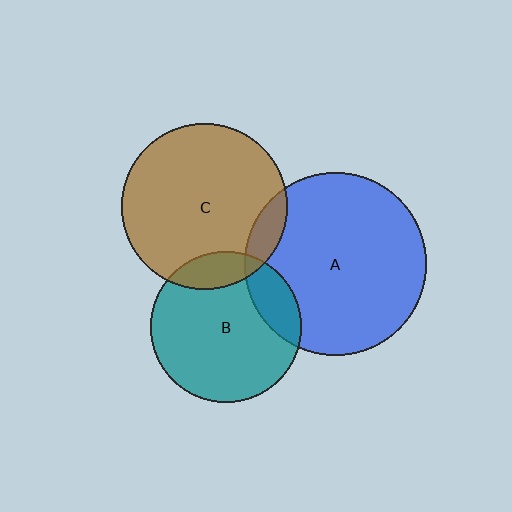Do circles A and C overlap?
Yes.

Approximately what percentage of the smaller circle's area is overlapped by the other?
Approximately 10%.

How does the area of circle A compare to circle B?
Approximately 1.5 times.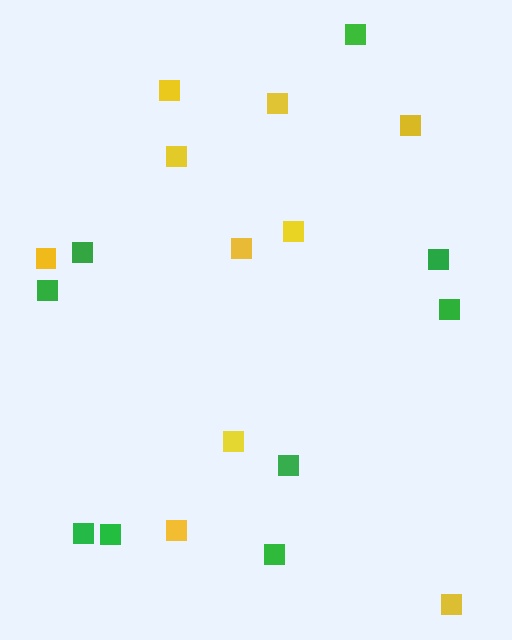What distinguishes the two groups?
There are 2 groups: one group of yellow squares (10) and one group of green squares (9).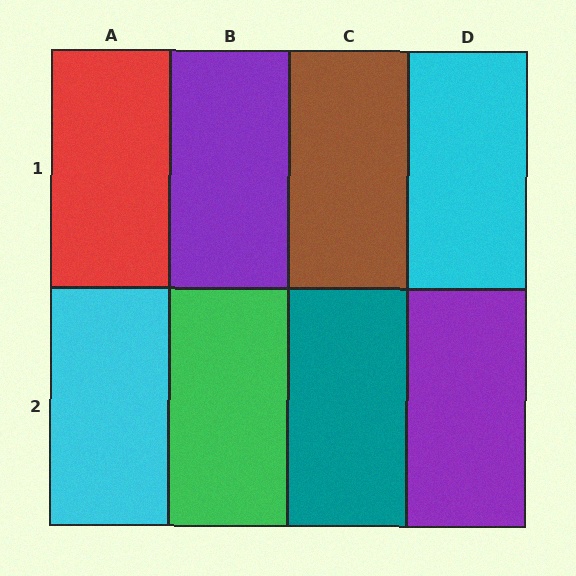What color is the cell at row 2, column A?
Cyan.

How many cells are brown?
1 cell is brown.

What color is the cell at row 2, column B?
Green.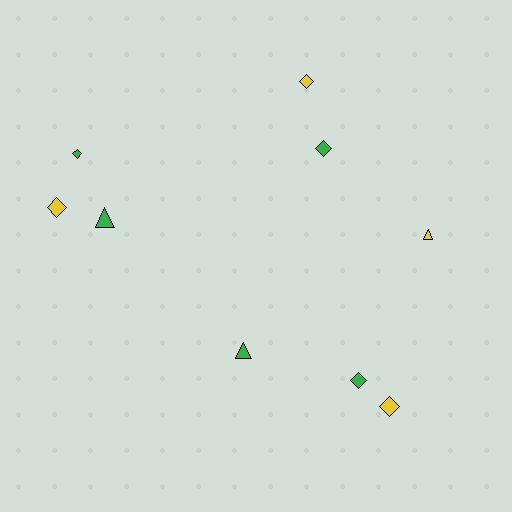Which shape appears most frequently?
Diamond, with 6 objects.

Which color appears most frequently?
Green, with 5 objects.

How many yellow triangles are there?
There is 1 yellow triangle.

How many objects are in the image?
There are 9 objects.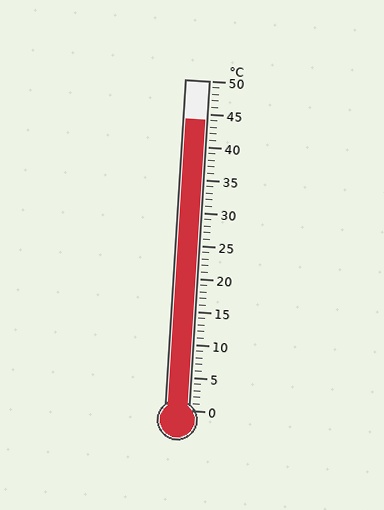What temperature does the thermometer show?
The thermometer shows approximately 44°C.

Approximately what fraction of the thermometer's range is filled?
The thermometer is filled to approximately 90% of its range.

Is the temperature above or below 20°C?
The temperature is above 20°C.